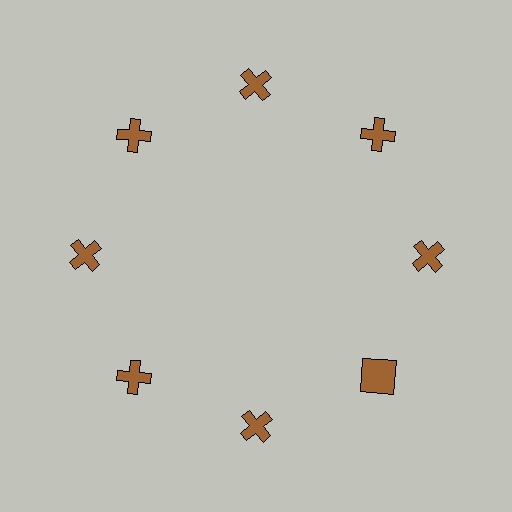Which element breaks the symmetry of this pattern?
The brown square at roughly the 4 o'clock position breaks the symmetry. All other shapes are brown crosses.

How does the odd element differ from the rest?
It has a different shape: square instead of cross.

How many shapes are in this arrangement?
There are 8 shapes arranged in a ring pattern.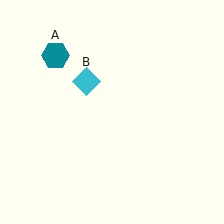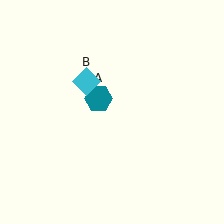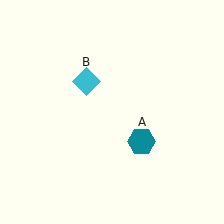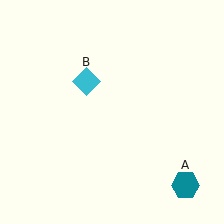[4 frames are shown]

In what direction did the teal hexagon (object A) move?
The teal hexagon (object A) moved down and to the right.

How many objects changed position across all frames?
1 object changed position: teal hexagon (object A).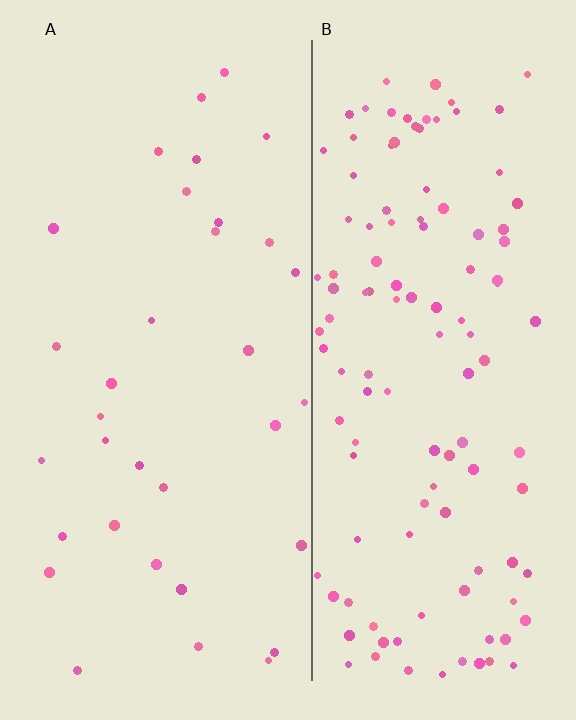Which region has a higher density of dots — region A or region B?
B (the right).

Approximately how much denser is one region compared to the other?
Approximately 3.6× — region B over region A.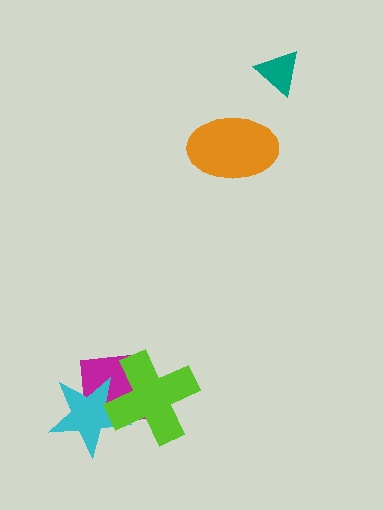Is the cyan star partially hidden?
Yes, it is partially covered by another shape.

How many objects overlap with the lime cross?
2 objects overlap with the lime cross.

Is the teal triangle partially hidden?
No, no other shape covers it.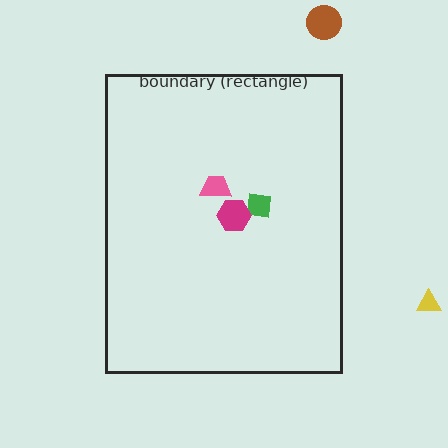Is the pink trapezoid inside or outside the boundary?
Inside.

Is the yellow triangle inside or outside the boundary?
Outside.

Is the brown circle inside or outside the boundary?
Outside.